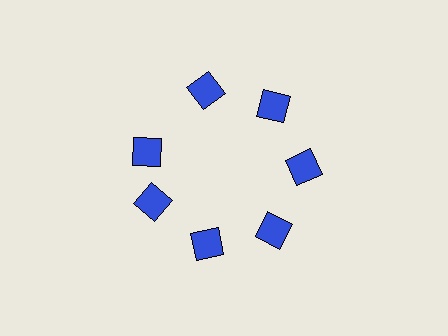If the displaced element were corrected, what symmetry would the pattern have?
It would have 7-fold rotational symmetry — the pattern would map onto itself every 51 degrees.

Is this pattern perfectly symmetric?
No. The 7 blue diamonds are arranged in a ring, but one element near the 10 o'clock position is rotated out of alignment along the ring, breaking the 7-fold rotational symmetry.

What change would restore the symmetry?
The symmetry would be restored by rotating it back into even spacing with its neighbors so that all 7 diamonds sit at equal angles and equal distance from the center.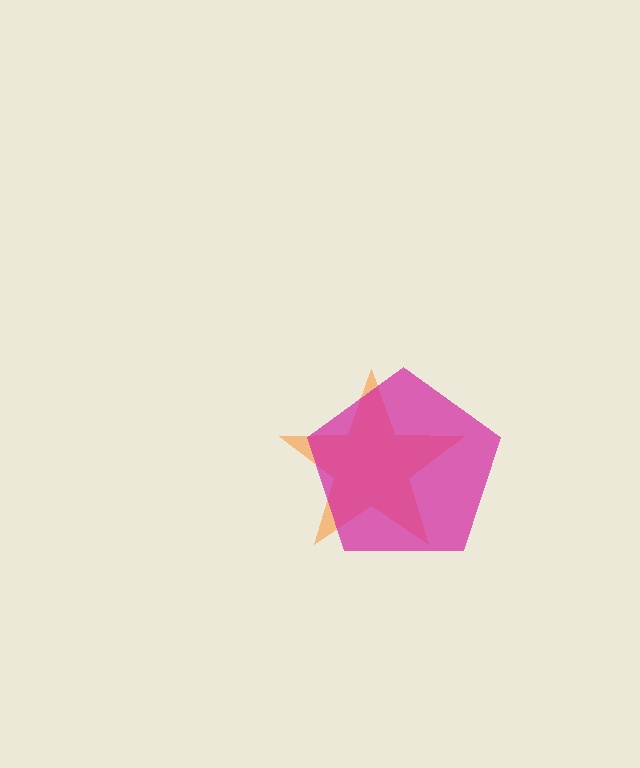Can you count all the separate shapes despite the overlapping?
Yes, there are 2 separate shapes.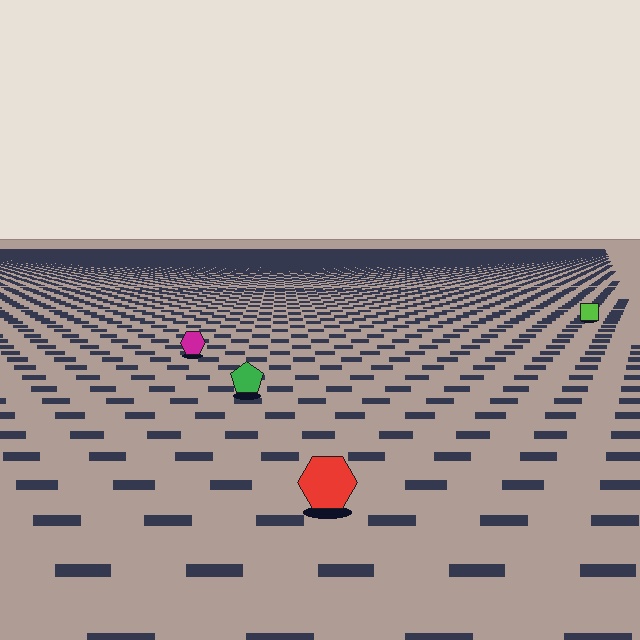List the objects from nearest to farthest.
From nearest to farthest: the red hexagon, the green pentagon, the magenta hexagon, the lime square.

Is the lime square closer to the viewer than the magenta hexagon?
No. The magenta hexagon is closer — you can tell from the texture gradient: the ground texture is coarser near it.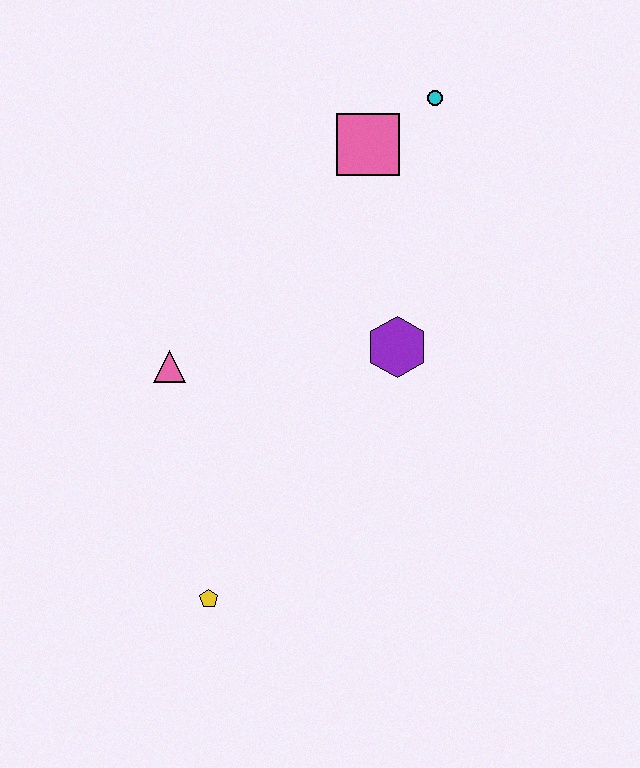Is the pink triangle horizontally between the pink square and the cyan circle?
No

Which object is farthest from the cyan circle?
The yellow pentagon is farthest from the cyan circle.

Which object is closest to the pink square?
The cyan circle is closest to the pink square.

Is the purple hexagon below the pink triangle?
No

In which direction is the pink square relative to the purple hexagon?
The pink square is above the purple hexagon.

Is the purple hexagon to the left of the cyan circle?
Yes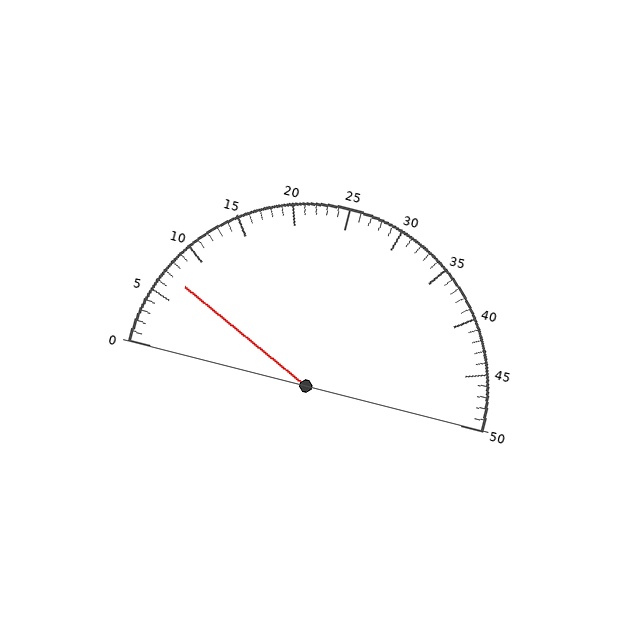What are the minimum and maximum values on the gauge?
The gauge ranges from 0 to 50.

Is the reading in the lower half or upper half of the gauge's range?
The reading is in the lower half of the range (0 to 50).